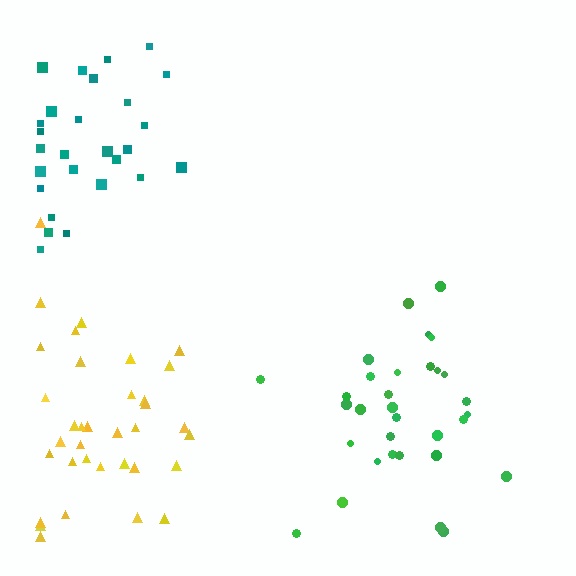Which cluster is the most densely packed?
Teal.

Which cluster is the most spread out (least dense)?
Yellow.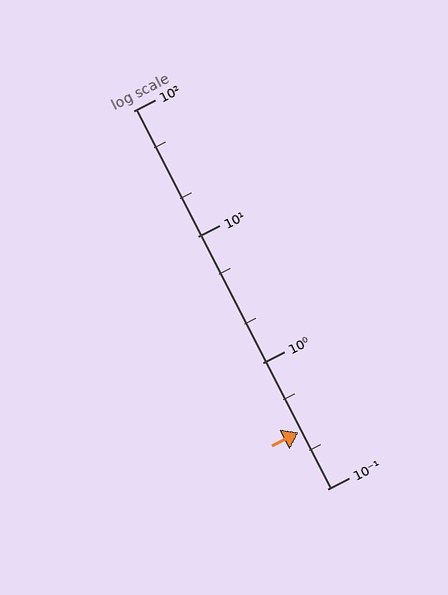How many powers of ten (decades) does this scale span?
The scale spans 3 decades, from 0.1 to 100.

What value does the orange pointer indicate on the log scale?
The pointer indicates approximately 0.28.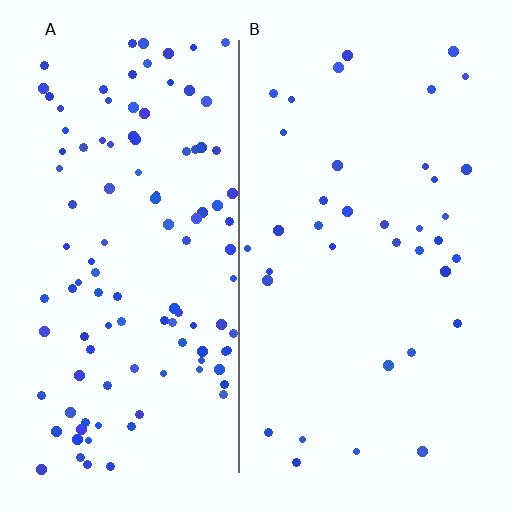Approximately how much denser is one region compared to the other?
Approximately 3.0× — region A over region B.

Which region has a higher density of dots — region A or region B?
A (the left).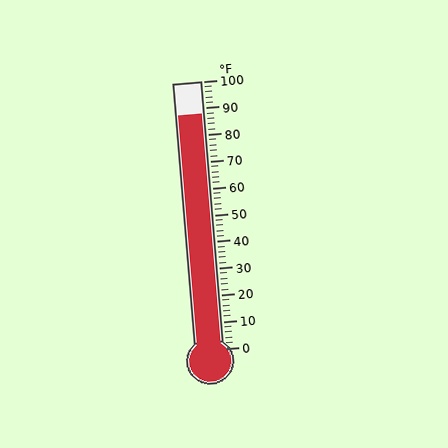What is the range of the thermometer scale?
The thermometer scale ranges from 0°F to 100°F.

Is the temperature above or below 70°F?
The temperature is above 70°F.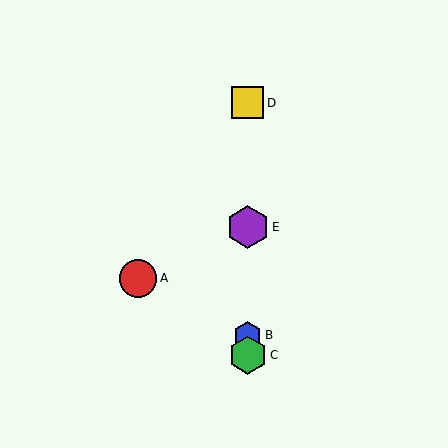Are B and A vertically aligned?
No, B is at x≈248 and A is at x≈138.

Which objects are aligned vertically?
Objects B, C, D, E are aligned vertically.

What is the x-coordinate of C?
Object C is at x≈248.